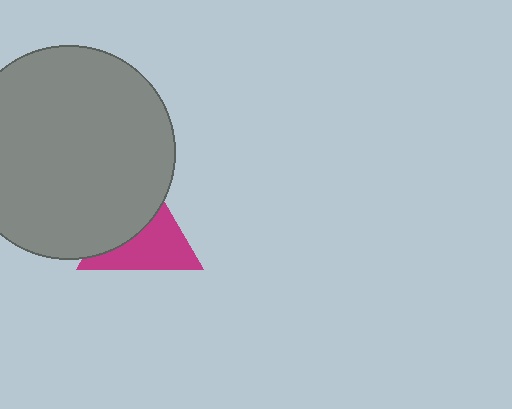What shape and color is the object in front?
The object in front is a gray circle.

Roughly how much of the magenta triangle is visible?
About half of it is visible (roughly 53%).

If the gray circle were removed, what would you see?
You would see the complete magenta triangle.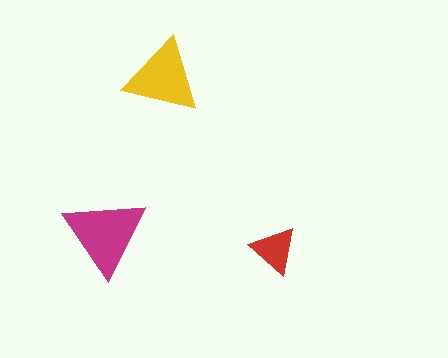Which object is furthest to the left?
The magenta triangle is leftmost.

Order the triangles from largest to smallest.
the magenta one, the yellow one, the red one.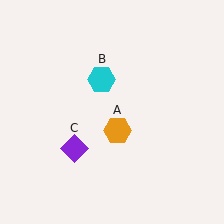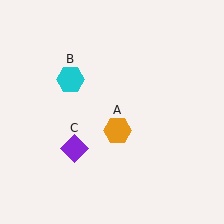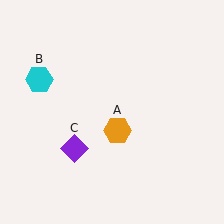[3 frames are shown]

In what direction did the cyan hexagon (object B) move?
The cyan hexagon (object B) moved left.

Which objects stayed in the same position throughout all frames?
Orange hexagon (object A) and purple diamond (object C) remained stationary.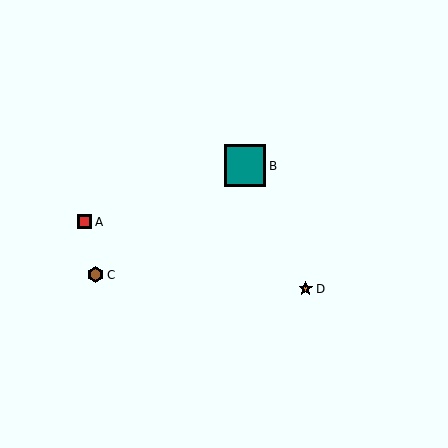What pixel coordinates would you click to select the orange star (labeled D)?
Click at (306, 289) to select the orange star D.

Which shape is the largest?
The teal square (labeled B) is the largest.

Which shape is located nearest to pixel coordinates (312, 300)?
The orange star (labeled D) at (306, 289) is nearest to that location.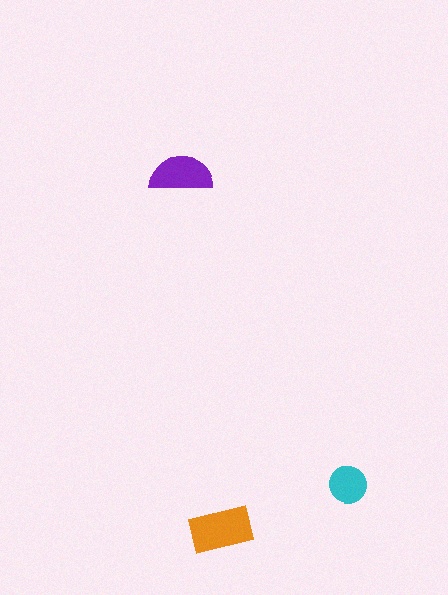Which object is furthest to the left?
The purple semicircle is leftmost.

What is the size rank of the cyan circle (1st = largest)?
3rd.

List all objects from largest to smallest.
The orange rectangle, the purple semicircle, the cyan circle.